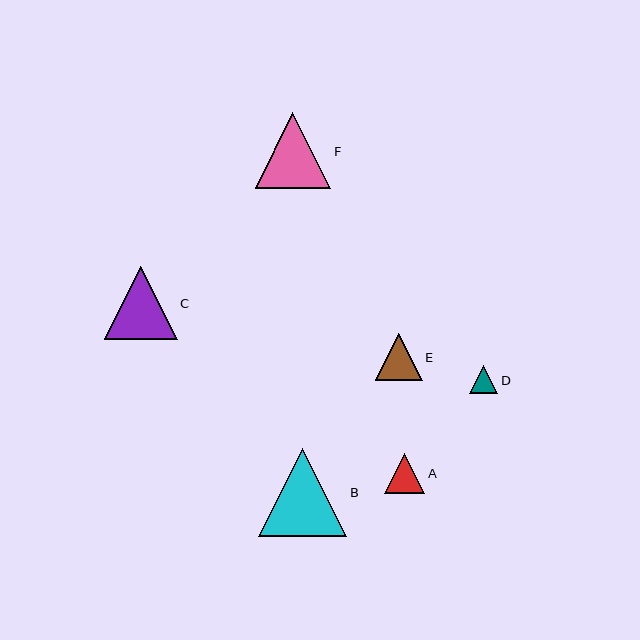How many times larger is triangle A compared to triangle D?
Triangle A is approximately 1.4 times the size of triangle D.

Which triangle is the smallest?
Triangle D is the smallest with a size of approximately 28 pixels.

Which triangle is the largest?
Triangle B is the largest with a size of approximately 88 pixels.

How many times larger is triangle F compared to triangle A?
Triangle F is approximately 1.9 times the size of triangle A.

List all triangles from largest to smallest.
From largest to smallest: B, F, C, E, A, D.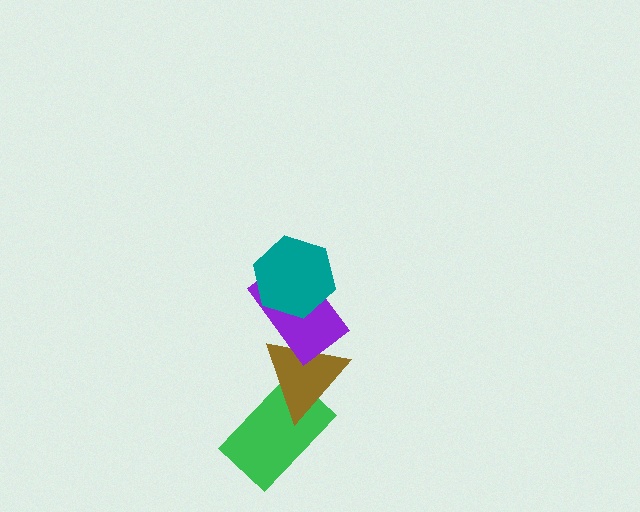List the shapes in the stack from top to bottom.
From top to bottom: the teal hexagon, the purple rectangle, the brown triangle, the green rectangle.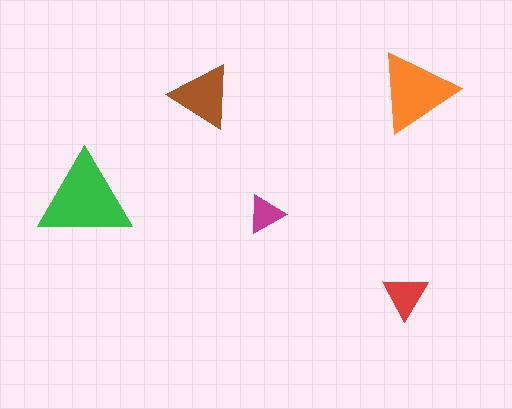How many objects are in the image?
There are 5 objects in the image.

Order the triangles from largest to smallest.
the green one, the orange one, the brown one, the red one, the magenta one.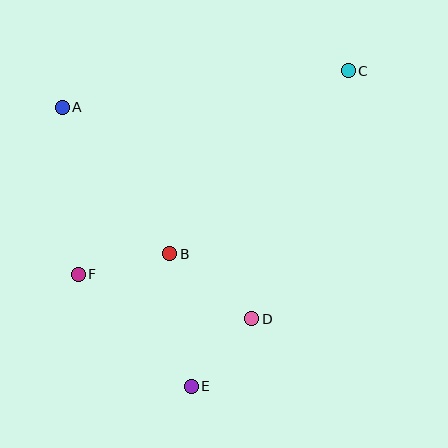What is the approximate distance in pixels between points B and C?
The distance between B and C is approximately 256 pixels.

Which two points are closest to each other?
Points D and E are closest to each other.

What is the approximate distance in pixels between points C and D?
The distance between C and D is approximately 266 pixels.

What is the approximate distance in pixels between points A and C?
The distance between A and C is approximately 288 pixels.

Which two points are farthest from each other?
Points C and E are farthest from each other.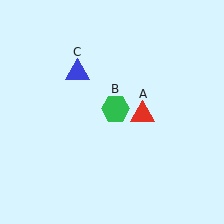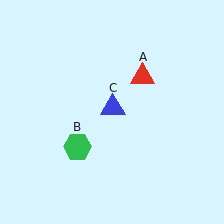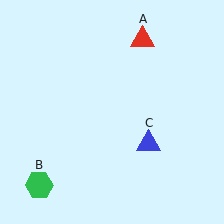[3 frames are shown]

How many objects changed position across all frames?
3 objects changed position: red triangle (object A), green hexagon (object B), blue triangle (object C).